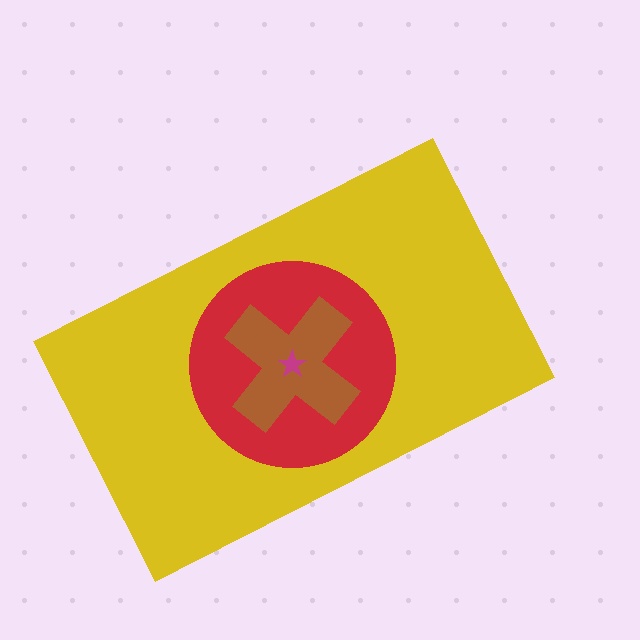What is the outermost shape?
The yellow rectangle.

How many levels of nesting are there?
4.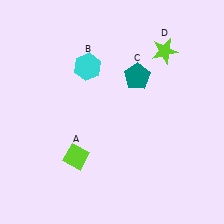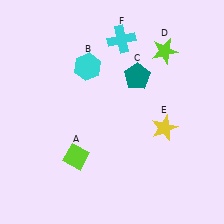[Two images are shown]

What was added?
A yellow star (E), a cyan cross (F) were added in Image 2.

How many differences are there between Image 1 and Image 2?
There are 2 differences between the two images.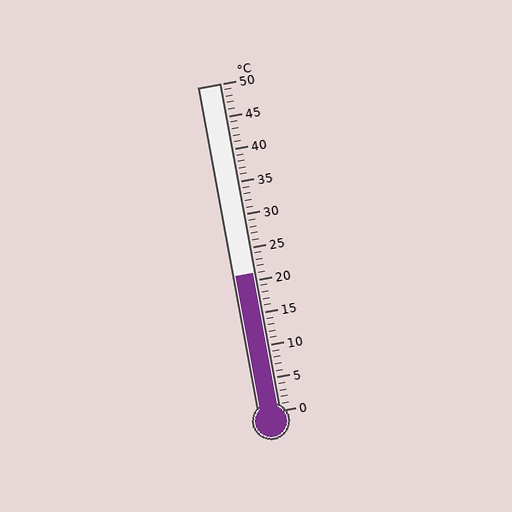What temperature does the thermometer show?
The thermometer shows approximately 21°C.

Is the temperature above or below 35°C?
The temperature is below 35°C.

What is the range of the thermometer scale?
The thermometer scale ranges from 0°C to 50°C.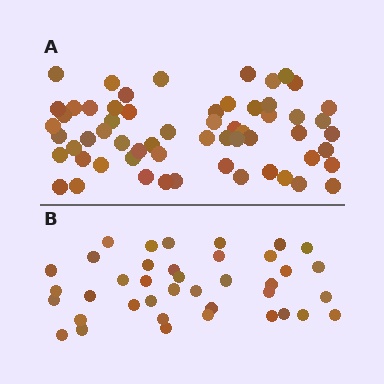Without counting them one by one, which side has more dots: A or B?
Region A (the top region) has more dots.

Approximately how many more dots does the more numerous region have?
Region A has approximately 20 more dots than region B.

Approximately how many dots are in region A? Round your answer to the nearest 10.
About 60 dots.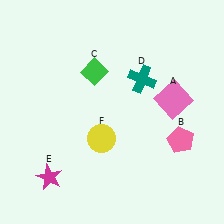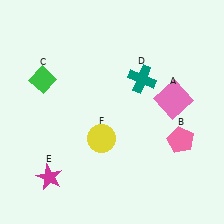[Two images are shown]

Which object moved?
The green diamond (C) moved left.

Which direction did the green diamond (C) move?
The green diamond (C) moved left.